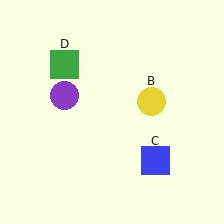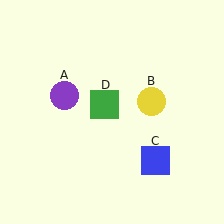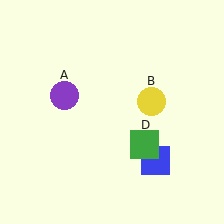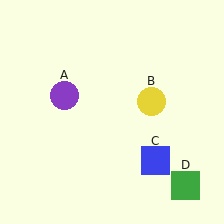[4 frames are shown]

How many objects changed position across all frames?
1 object changed position: green square (object D).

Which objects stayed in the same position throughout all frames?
Purple circle (object A) and yellow circle (object B) and blue square (object C) remained stationary.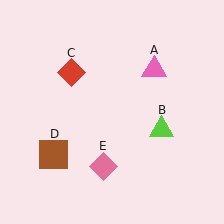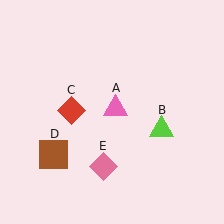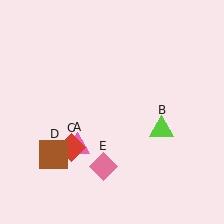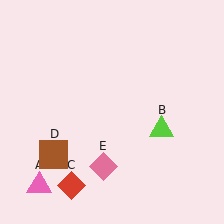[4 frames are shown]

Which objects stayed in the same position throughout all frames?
Lime triangle (object B) and brown square (object D) and pink diamond (object E) remained stationary.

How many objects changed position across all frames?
2 objects changed position: pink triangle (object A), red diamond (object C).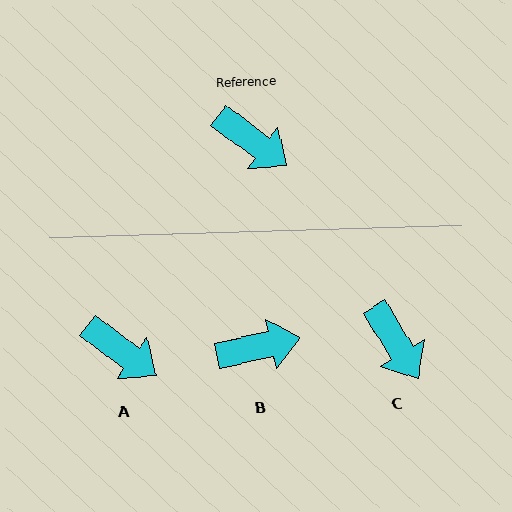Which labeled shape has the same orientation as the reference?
A.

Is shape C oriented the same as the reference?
No, it is off by about 22 degrees.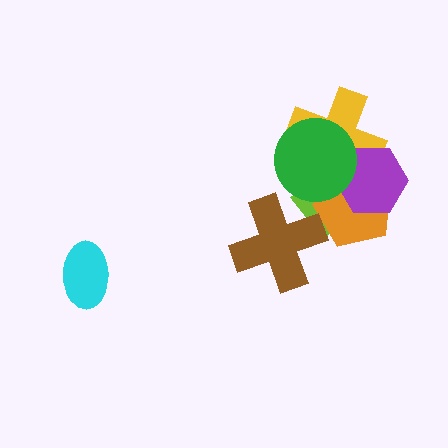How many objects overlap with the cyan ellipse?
0 objects overlap with the cyan ellipse.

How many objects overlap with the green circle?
4 objects overlap with the green circle.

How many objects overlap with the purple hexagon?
4 objects overlap with the purple hexagon.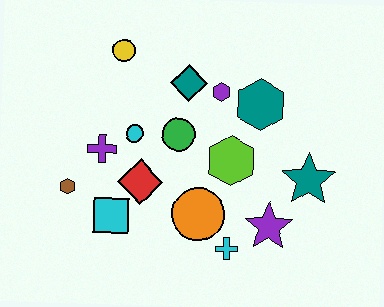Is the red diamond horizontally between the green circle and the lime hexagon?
No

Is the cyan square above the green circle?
No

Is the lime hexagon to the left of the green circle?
No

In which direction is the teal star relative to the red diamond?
The teal star is to the right of the red diamond.